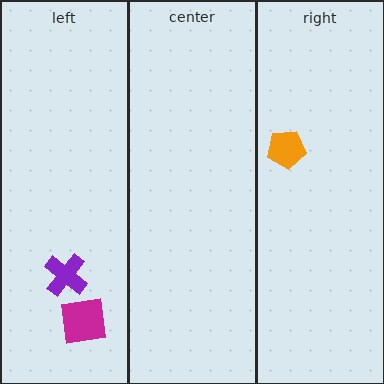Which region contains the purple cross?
The left region.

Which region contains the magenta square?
The left region.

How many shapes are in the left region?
2.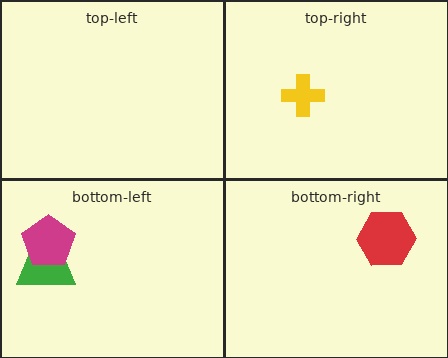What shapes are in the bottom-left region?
The green trapezoid, the magenta pentagon.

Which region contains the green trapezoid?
The bottom-left region.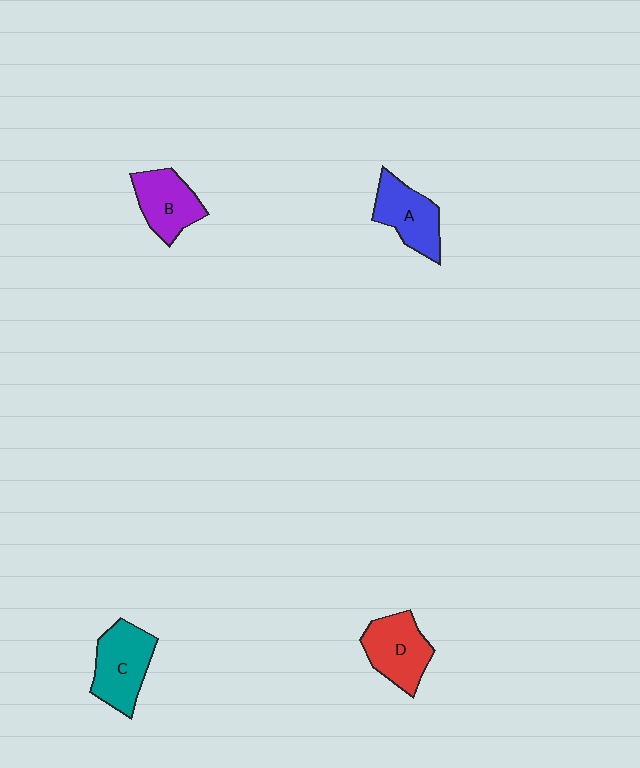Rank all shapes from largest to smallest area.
From largest to smallest: C (teal), D (red), A (blue), B (purple).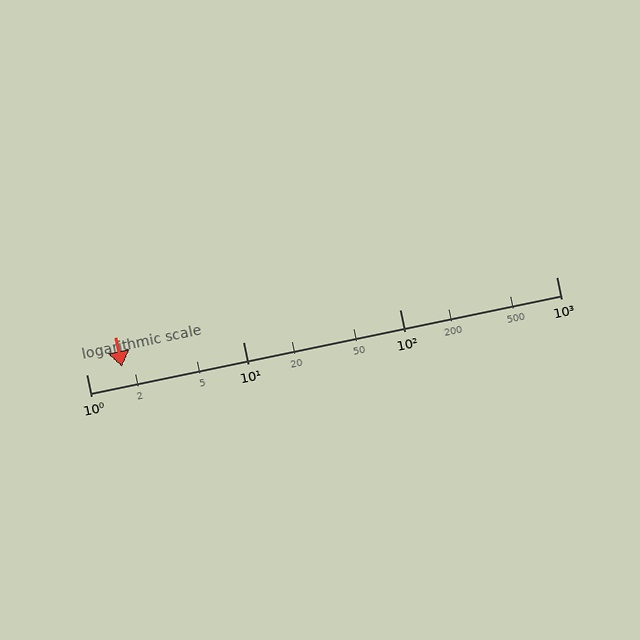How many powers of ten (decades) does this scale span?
The scale spans 3 decades, from 1 to 1000.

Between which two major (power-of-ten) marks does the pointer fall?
The pointer is between 1 and 10.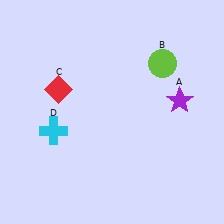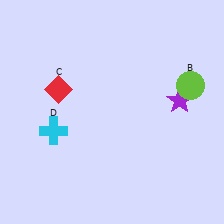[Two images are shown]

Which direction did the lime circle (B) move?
The lime circle (B) moved right.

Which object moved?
The lime circle (B) moved right.